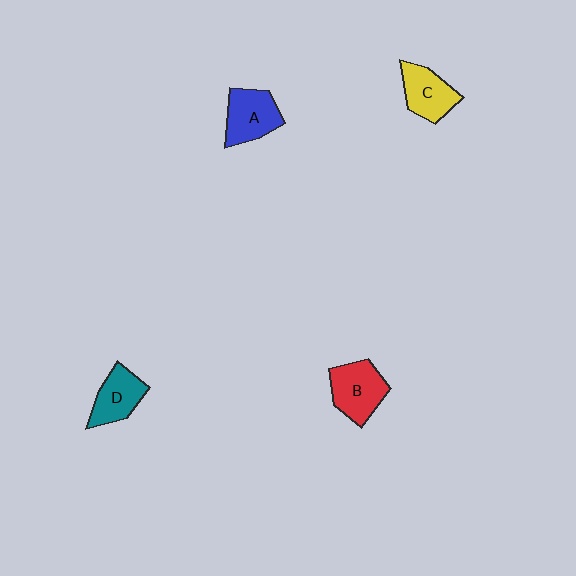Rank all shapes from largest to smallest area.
From largest to smallest: B (red), A (blue), C (yellow), D (teal).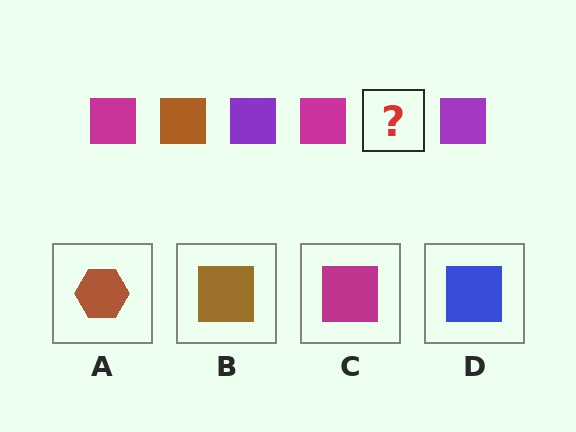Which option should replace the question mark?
Option B.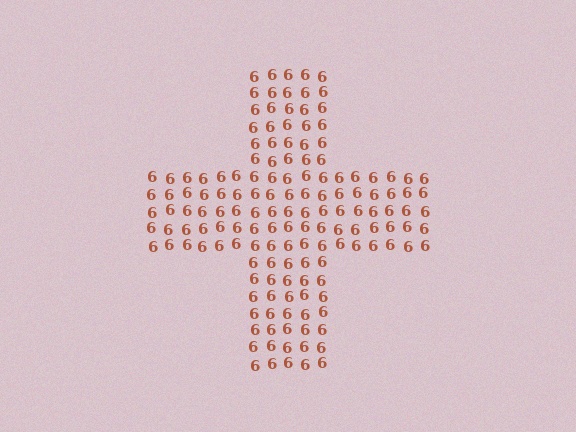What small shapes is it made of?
It is made of small digit 6's.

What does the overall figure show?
The overall figure shows a cross.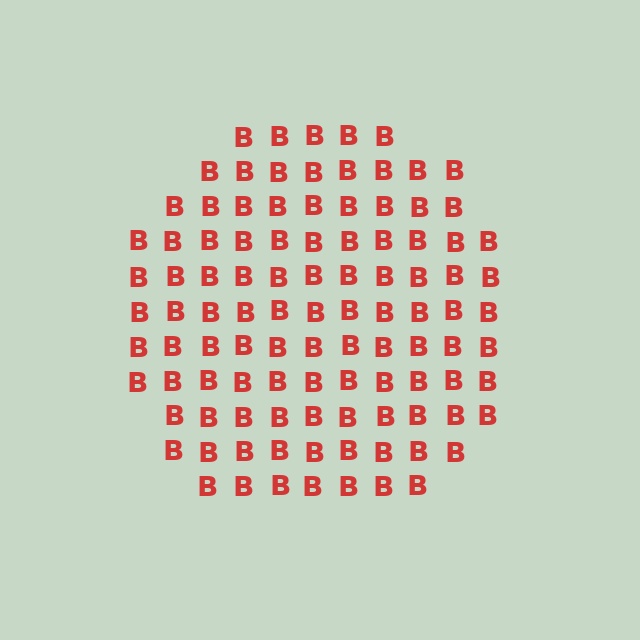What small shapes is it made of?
It is made of small letter B's.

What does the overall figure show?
The overall figure shows a circle.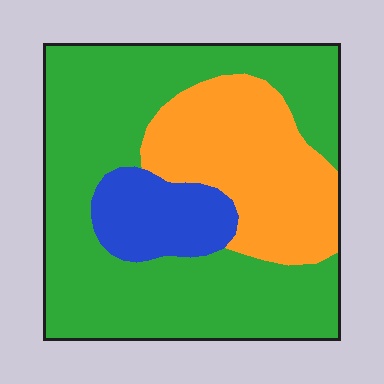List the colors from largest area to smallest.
From largest to smallest: green, orange, blue.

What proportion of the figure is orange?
Orange covers roughly 25% of the figure.